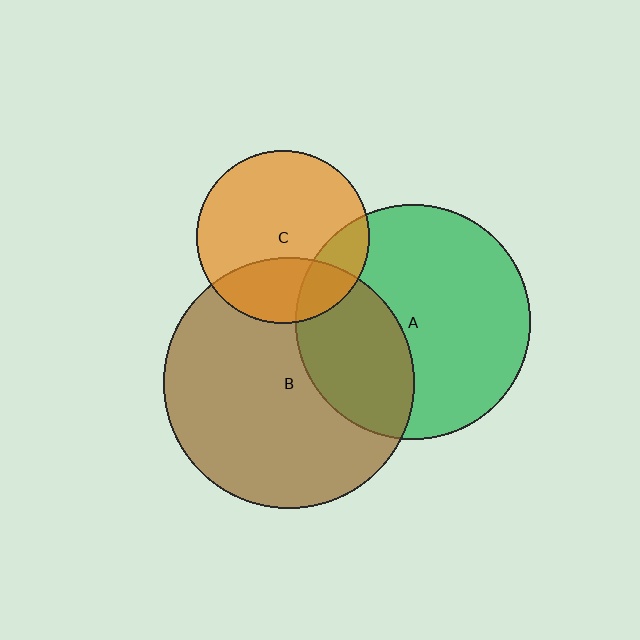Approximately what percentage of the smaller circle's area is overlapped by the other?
Approximately 35%.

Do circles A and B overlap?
Yes.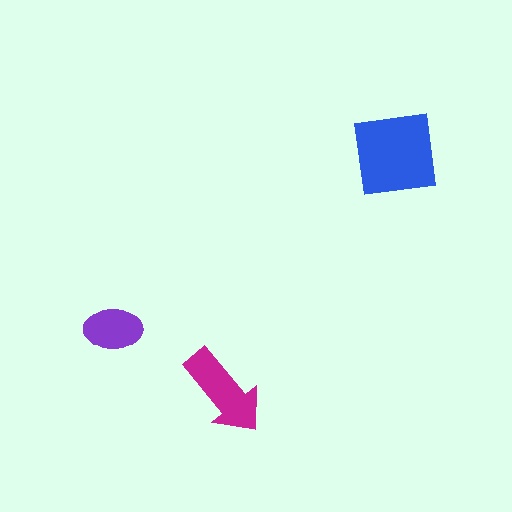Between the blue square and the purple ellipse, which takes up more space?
The blue square.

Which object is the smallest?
The purple ellipse.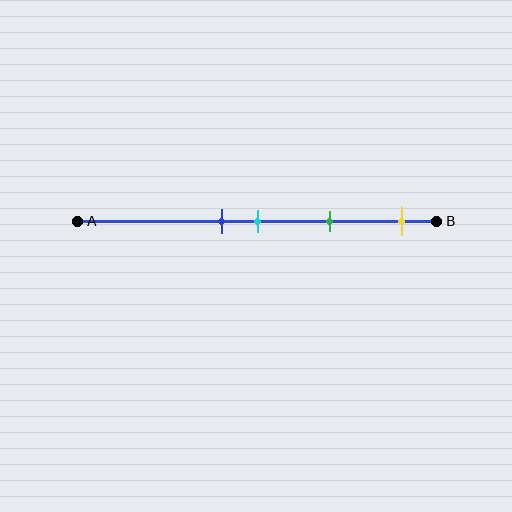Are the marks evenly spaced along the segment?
No, the marks are not evenly spaced.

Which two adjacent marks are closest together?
The blue and cyan marks are the closest adjacent pair.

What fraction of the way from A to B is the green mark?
The green mark is approximately 70% (0.7) of the way from A to B.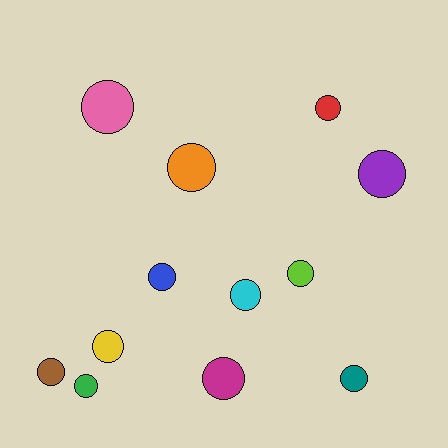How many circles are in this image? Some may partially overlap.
There are 12 circles.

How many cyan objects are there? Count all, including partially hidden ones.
There is 1 cyan object.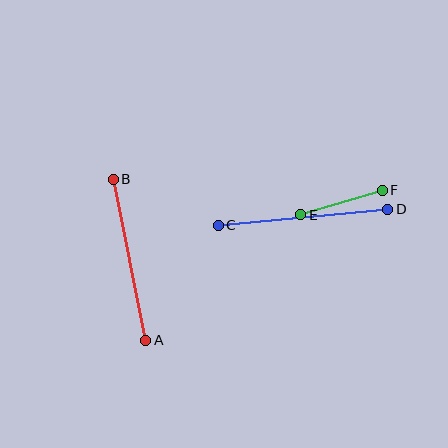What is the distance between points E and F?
The distance is approximately 85 pixels.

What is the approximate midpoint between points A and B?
The midpoint is at approximately (129, 260) pixels.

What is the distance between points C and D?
The distance is approximately 171 pixels.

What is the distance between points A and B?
The distance is approximately 164 pixels.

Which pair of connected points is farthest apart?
Points C and D are farthest apart.